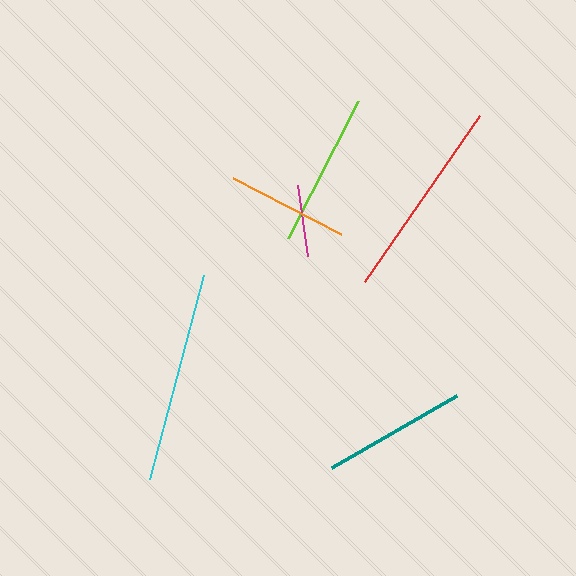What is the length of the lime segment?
The lime segment is approximately 153 pixels long.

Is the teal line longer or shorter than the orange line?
The teal line is longer than the orange line.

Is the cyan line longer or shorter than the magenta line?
The cyan line is longer than the magenta line.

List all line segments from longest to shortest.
From longest to shortest: cyan, red, lime, teal, orange, magenta.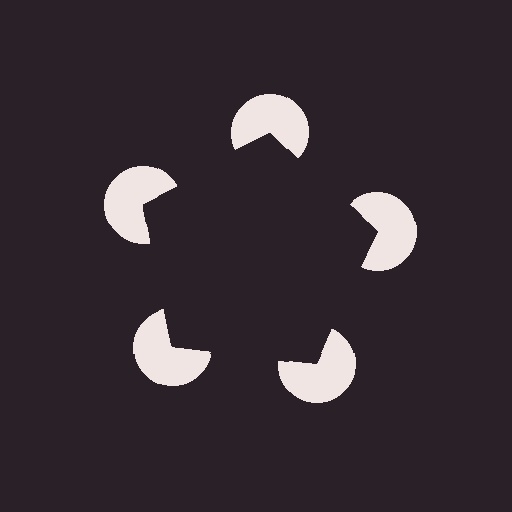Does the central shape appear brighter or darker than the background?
It typically appears slightly darker than the background, even though no actual brightness change is drawn.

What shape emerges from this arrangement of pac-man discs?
An illusory pentagon — its edges are inferred from the aligned wedge cuts in the pac-man discs, not physically drawn.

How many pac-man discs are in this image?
There are 5 — one at each vertex of the illusory pentagon.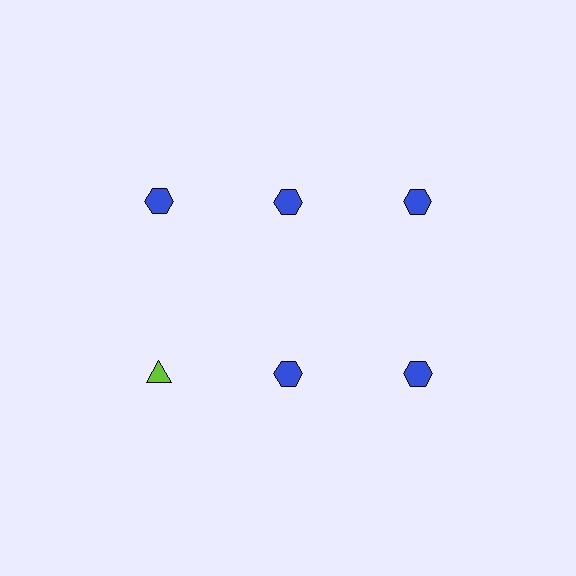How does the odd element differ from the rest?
It differs in both color (lime instead of blue) and shape (triangle instead of hexagon).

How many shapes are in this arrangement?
There are 6 shapes arranged in a grid pattern.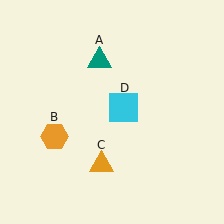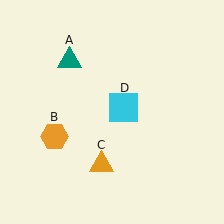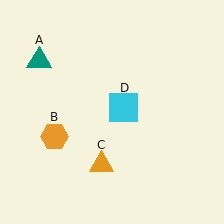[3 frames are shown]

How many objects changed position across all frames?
1 object changed position: teal triangle (object A).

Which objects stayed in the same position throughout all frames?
Orange hexagon (object B) and orange triangle (object C) and cyan square (object D) remained stationary.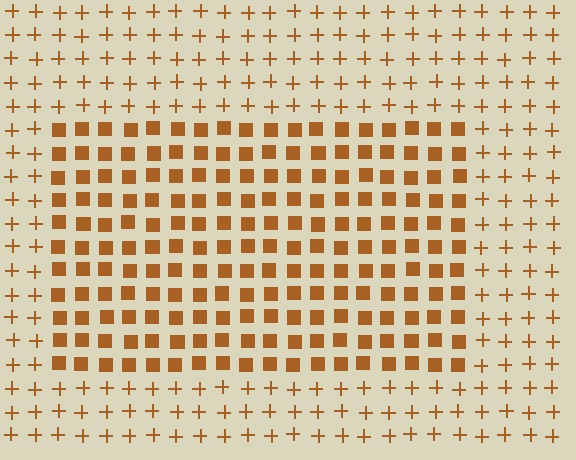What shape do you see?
I see a rectangle.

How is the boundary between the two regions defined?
The boundary is defined by a change in element shape: squares inside vs. plus signs outside. All elements share the same color and spacing.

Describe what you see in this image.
The image is filled with small brown elements arranged in a uniform grid. A rectangle-shaped region contains squares, while the surrounding area contains plus signs. The boundary is defined purely by the change in element shape.